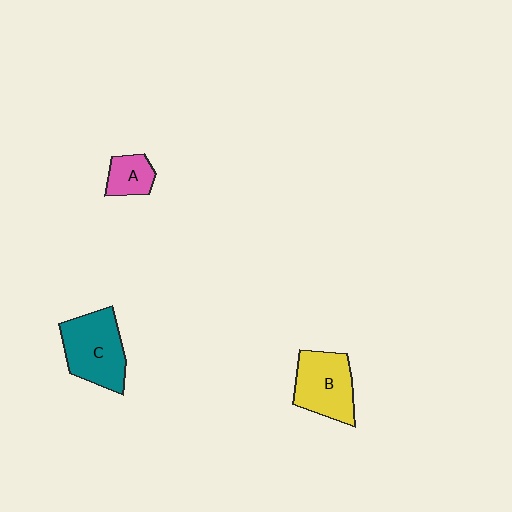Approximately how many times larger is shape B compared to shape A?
Approximately 2.1 times.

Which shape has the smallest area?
Shape A (pink).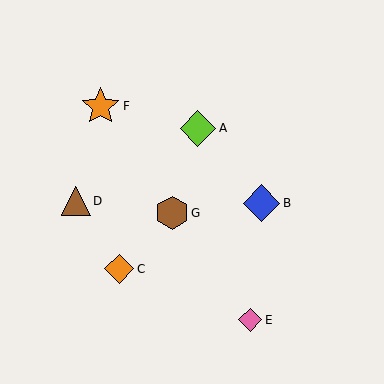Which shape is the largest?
The orange star (labeled F) is the largest.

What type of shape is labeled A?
Shape A is a lime diamond.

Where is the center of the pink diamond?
The center of the pink diamond is at (250, 320).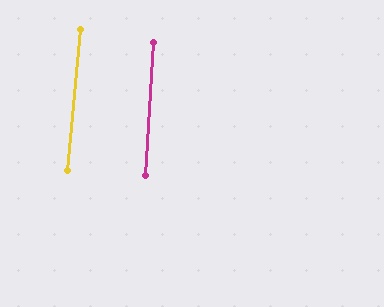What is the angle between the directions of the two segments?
Approximately 2 degrees.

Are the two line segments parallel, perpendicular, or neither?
Parallel — their directions differ by only 1.8°.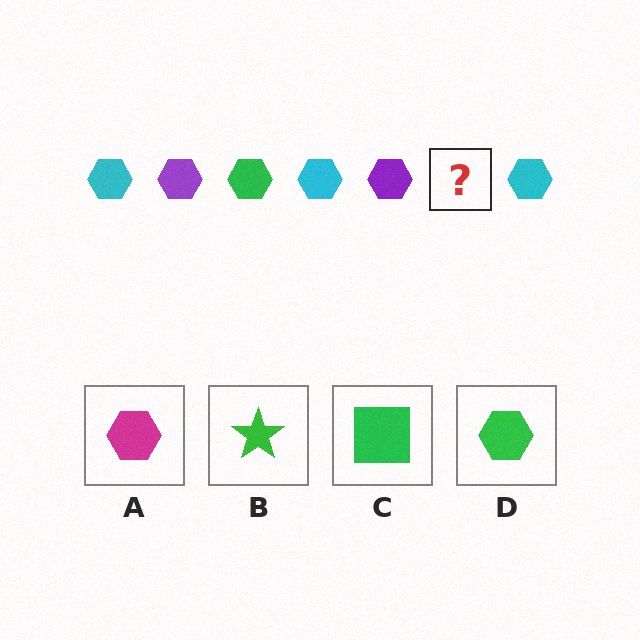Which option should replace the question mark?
Option D.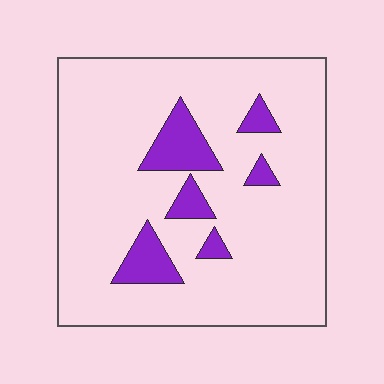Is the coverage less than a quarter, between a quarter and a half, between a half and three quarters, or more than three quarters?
Less than a quarter.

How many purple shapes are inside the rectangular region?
6.